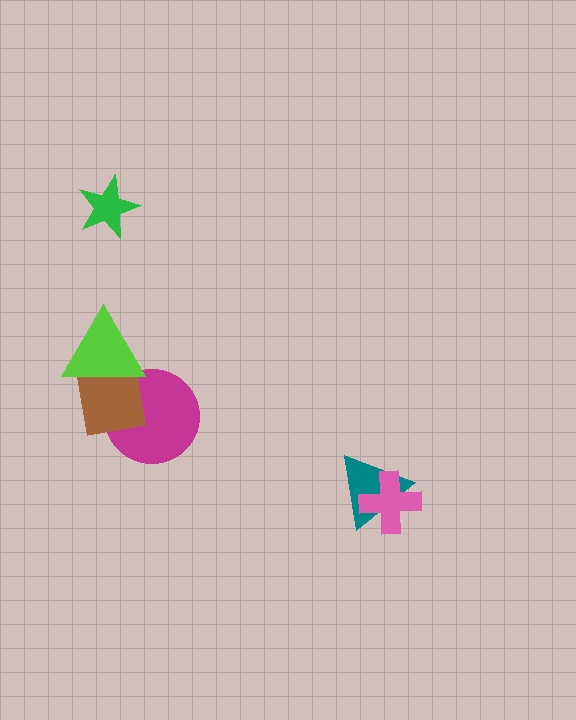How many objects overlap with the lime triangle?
2 objects overlap with the lime triangle.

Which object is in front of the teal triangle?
The pink cross is in front of the teal triangle.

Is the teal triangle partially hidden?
Yes, it is partially covered by another shape.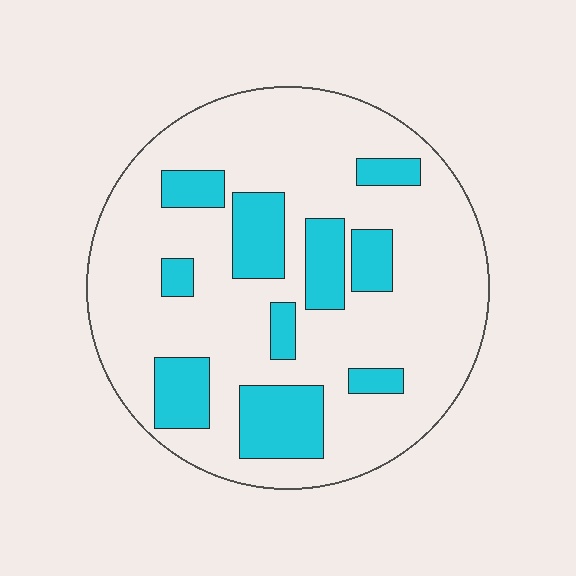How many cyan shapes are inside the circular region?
10.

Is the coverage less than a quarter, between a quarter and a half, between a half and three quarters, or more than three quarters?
Less than a quarter.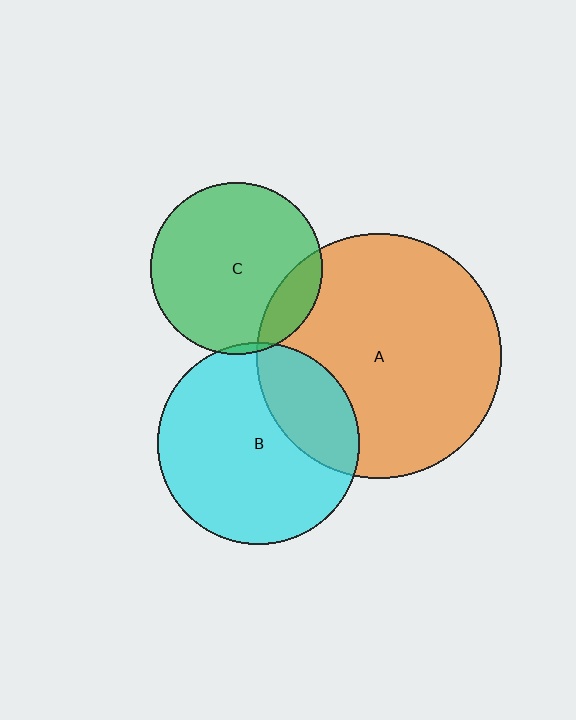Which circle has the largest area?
Circle A (orange).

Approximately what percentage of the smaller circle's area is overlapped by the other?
Approximately 15%.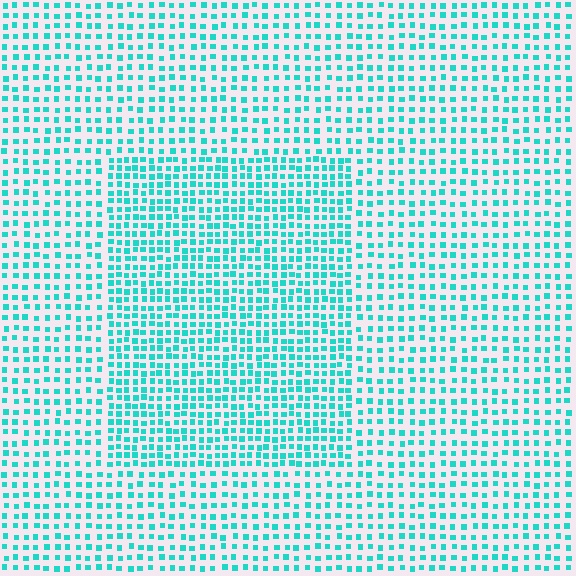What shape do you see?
I see a rectangle.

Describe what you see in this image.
The image contains small cyan elements arranged at two different densities. A rectangle-shaped region is visible where the elements are more densely packed than the surrounding area.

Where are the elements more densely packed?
The elements are more densely packed inside the rectangle boundary.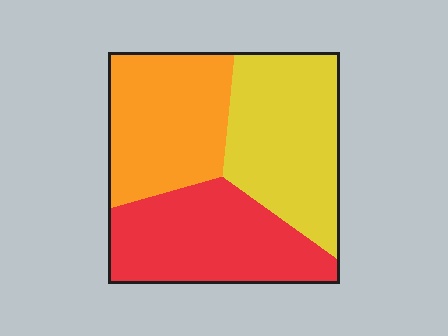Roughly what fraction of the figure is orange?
Orange takes up between a sixth and a third of the figure.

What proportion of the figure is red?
Red covers roughly 35% of the figure.